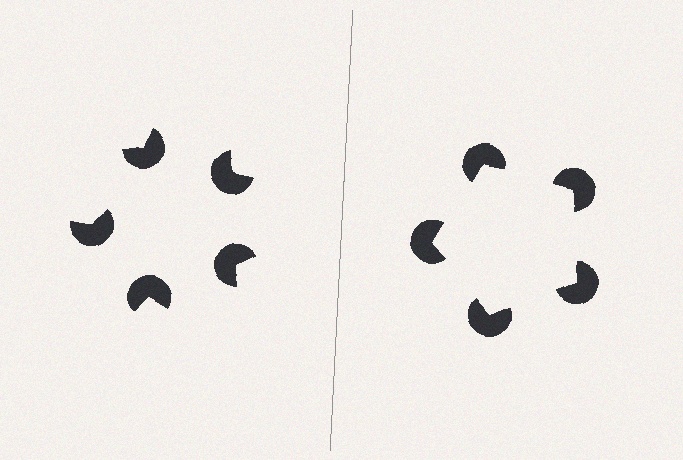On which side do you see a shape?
An illusory pentagon appears on the right side. On the left side the wedge cuts are rotated, so no coherent shape forms.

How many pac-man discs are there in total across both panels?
10 — 5 on each side.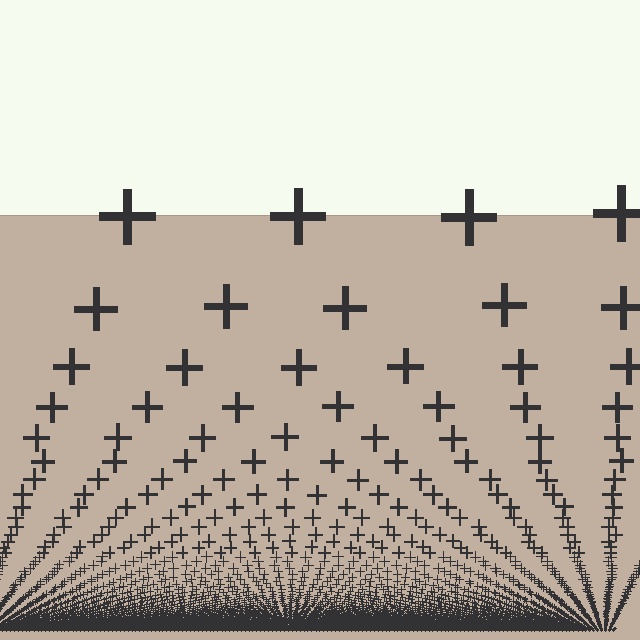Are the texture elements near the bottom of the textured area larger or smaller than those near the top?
Smaller. The gradient is inverted — elements near the bottom are smaller and denser.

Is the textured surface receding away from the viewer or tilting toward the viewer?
The surface appears to tilt toward the viewer. Texture elements get larger and sparser toward the top.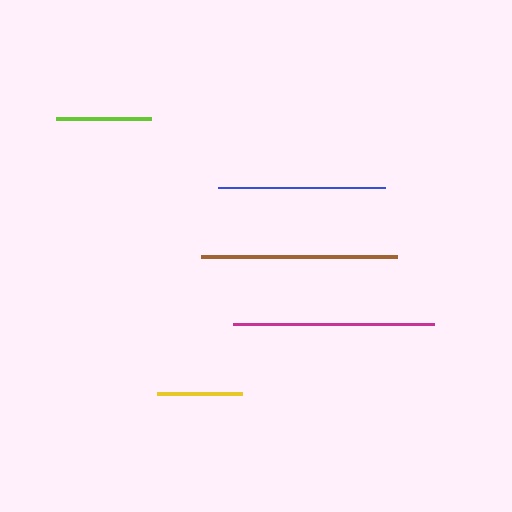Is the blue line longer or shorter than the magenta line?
The magenta line is longer than the blue line.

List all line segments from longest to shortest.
From longest to shortest: magenta, brown, blue, lime, yellow.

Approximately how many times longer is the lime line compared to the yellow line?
The lime line is approximately 1.1 times the length of the yellow line.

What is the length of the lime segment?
The lime segment is approximately 95 pixels long.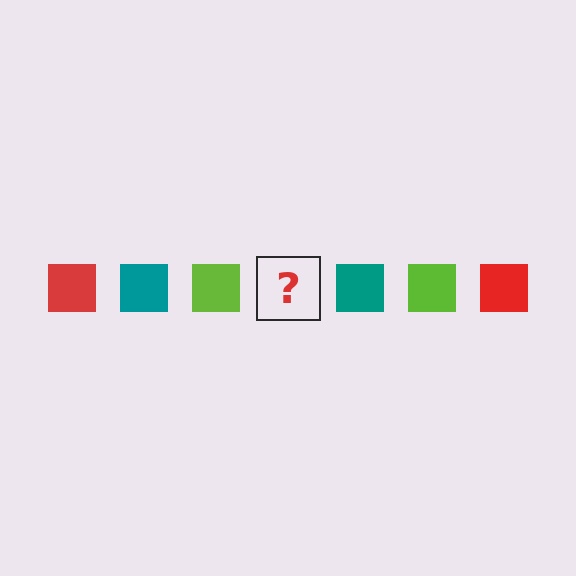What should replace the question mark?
The question mark should be replaced with a red square.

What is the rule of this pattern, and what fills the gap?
The rule is that the pattern cycles through red, teal, lime squares. The gap should be filled with a red square.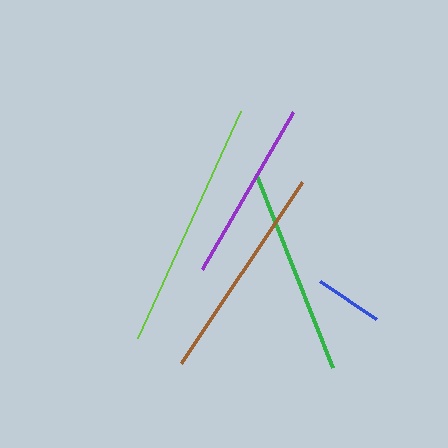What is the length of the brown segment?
The brown segment is approximately 218 pixels long.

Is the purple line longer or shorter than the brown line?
The brown line is longer than the purple line.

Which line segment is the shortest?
The blue line is the shortest at approximately 68 pixels.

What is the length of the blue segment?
The blue segment is approximately 68 pixels long.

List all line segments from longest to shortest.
From longest to shortest: lime, brown, green, purple, blue.